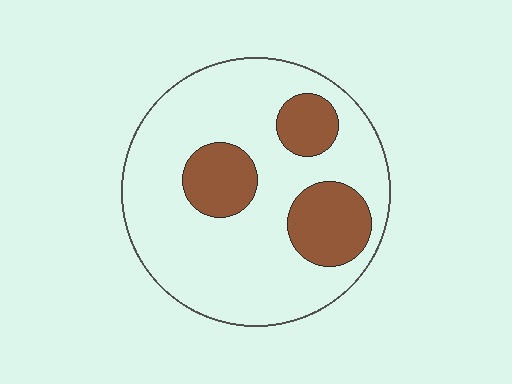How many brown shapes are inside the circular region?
3.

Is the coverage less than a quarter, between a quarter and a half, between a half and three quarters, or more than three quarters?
Less than a quarter.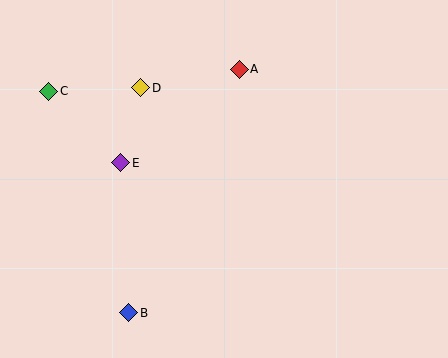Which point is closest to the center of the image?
Point E at (121, 163) is closest to the center.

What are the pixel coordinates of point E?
Point E is at (121, 163).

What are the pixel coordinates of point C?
Point C is at (49, 91).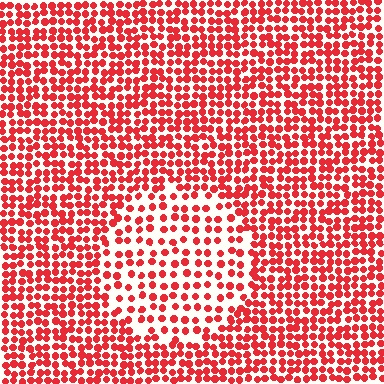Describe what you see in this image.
The image contains small red elements arranged at two different densities. A circle-shaped region is visible where the elements are less densely packed than the surrounding area.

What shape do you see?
I see a circle.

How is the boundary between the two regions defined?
The boundary is defined by a change in element density (approximately 1.8x ratio). All elements are the same color, size, and shape.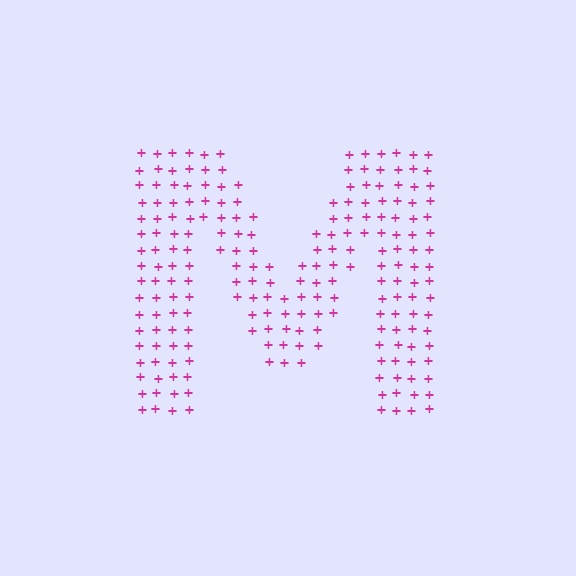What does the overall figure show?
The overall figure shows the letter M.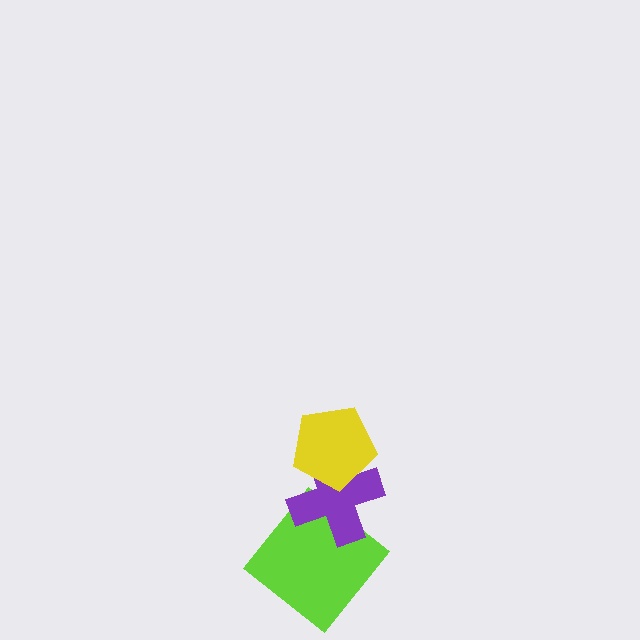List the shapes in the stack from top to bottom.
From top to bottom: the yellow pentagon, the purple cross, the lime diamond.